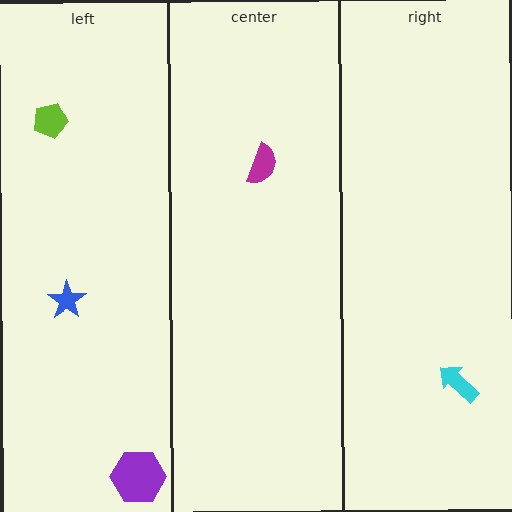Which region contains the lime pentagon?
The left region.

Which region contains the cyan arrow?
The right region.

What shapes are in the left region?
The purple hexagon, the blue star, the lime pentagon.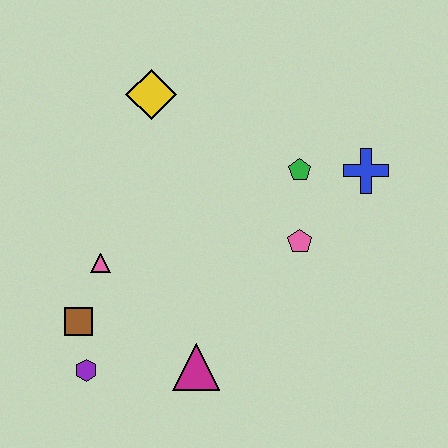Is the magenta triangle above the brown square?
No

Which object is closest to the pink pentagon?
The green pentagon is closest to the pink pentagon.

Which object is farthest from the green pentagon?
The purple hexagon is farthest from the green pentagon.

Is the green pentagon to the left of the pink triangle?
No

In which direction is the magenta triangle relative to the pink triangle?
The magenta triangle is below the pink triangle.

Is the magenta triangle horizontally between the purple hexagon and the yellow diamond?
No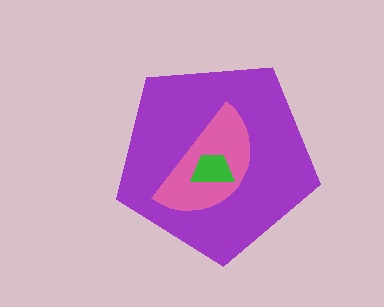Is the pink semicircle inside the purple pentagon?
Yes.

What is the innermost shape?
The green trapezoid.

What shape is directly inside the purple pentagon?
The pink semicircle.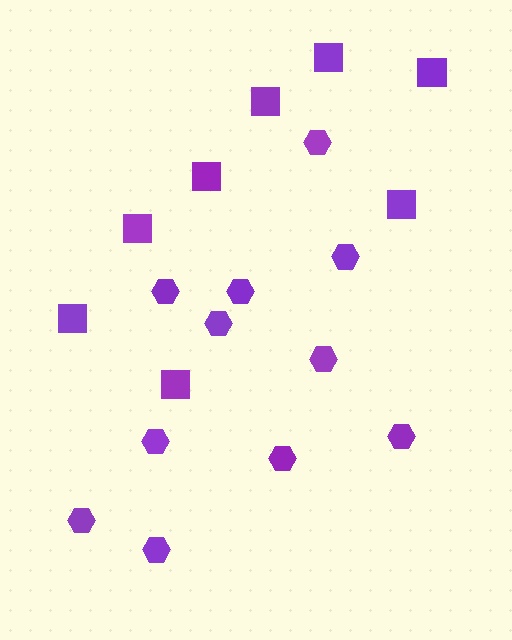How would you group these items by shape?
There are 2 groups: one group of squares (8) and one group of hexagons (11).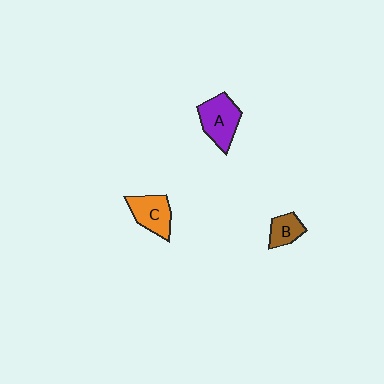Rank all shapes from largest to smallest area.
From largest to smallest: A (purple), C (orange), B (brown).